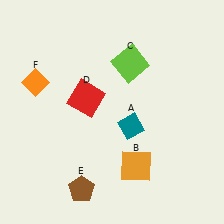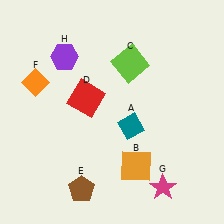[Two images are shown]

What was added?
A magenta star (G), a purple hexagon (H) were added in Image 2.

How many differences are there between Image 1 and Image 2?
There are 2 differences between the two images.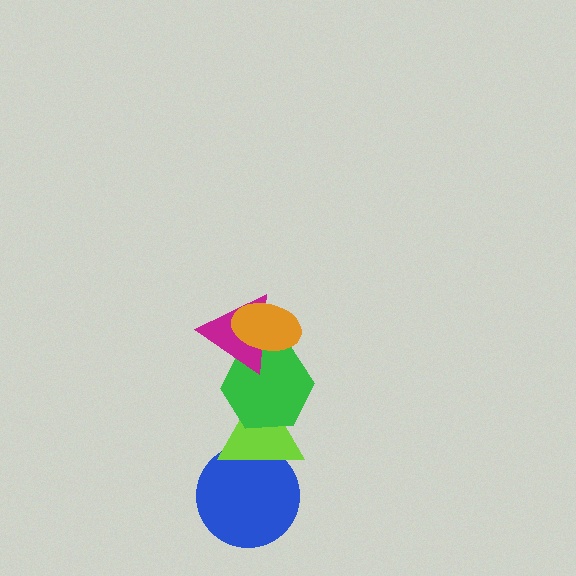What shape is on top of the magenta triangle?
The orange ellipse is on top of the magenta triangle.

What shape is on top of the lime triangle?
The green hexagon is on top of the lime triangle.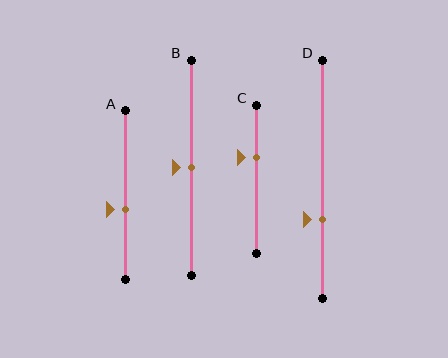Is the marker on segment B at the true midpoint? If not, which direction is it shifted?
Yes, the marker on segment B is at the true midpoint.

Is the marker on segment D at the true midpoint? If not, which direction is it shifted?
No, the marker on segment D is shifted downward by about 17% of the segment length.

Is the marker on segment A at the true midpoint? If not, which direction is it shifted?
No, the marker on segment A is shifted downward by about 8% of the segment length.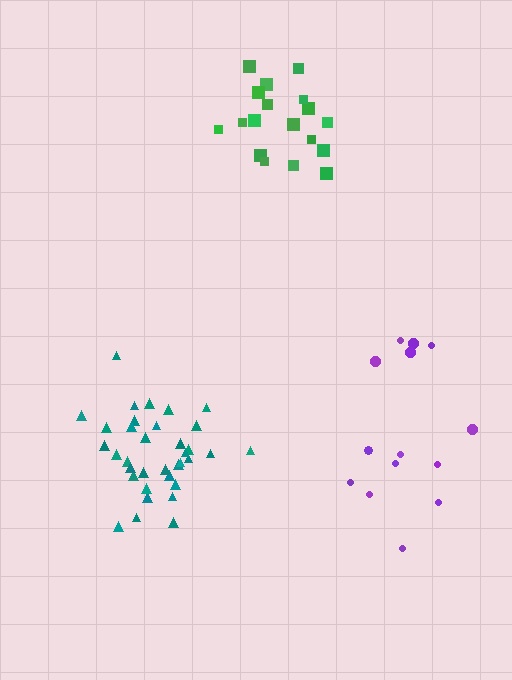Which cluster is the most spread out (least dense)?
Purple.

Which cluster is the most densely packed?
Teal.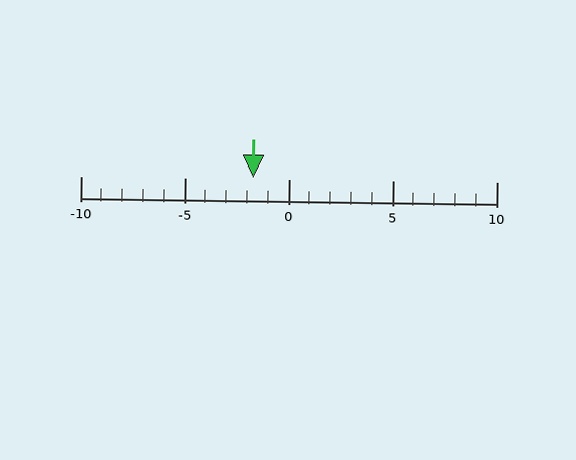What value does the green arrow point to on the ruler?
The green arrow points to approximately -2.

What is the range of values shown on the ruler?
The ruler shows values from -10 to 10.